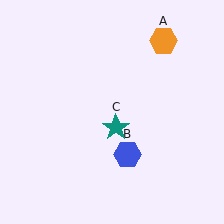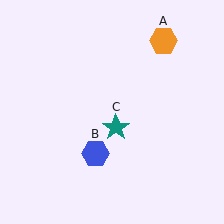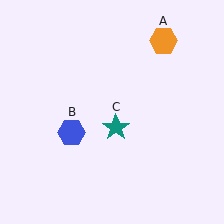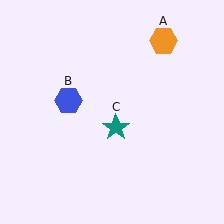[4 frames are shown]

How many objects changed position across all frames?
1 object changed position: blue hexagon (object B).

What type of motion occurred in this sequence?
The blue hexagon (object B) rotated clockwise around the center of the scene.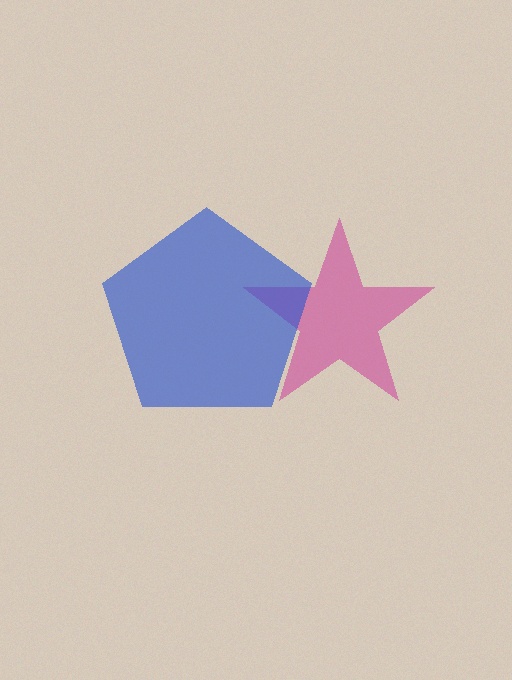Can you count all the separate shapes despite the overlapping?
Yes, there are 2 separate shapes.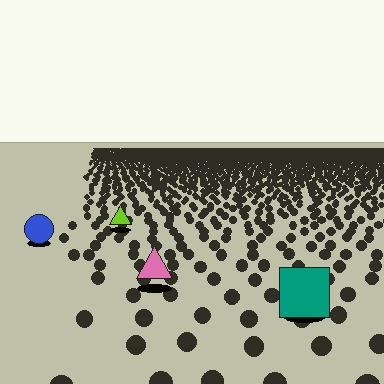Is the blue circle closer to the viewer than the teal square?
No. The teal square is closer — you can tell from the texture gradient: the ground texture is coarser near it.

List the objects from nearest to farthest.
From nearest to farthest: the teal square, the pink triangle, the blue circle, the lime triangle.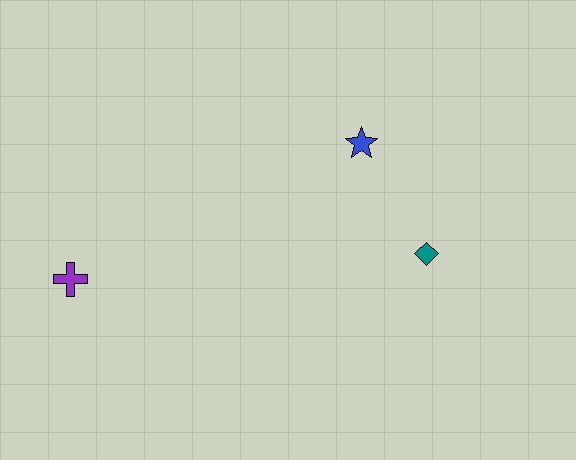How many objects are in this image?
There are 3 objects.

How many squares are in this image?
There are no squares.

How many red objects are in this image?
There are no red objects.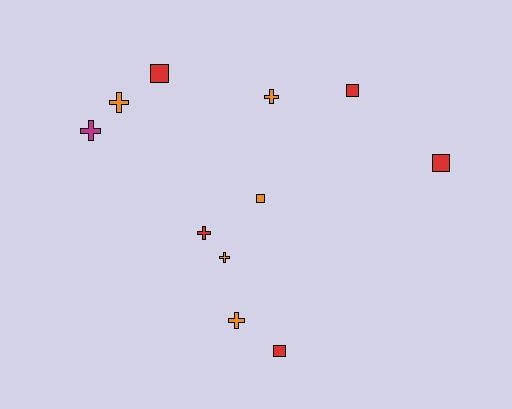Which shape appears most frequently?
Cross, with 6 objects.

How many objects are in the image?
There are 11 objects.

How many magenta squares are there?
There are no magenta squares.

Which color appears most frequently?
Red, with 5 objects.